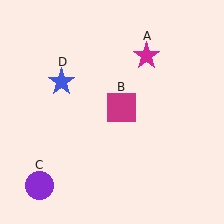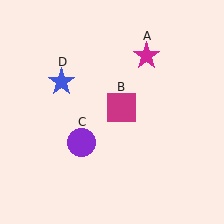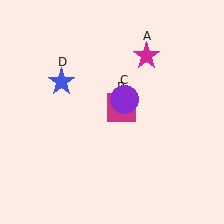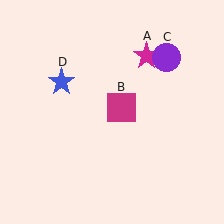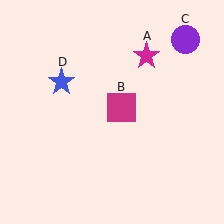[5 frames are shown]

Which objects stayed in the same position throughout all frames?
Magenta star (object A) and magenta square (object B) and blue star (object D) remained stationary.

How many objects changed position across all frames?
1 object changed position: purple circle (object C).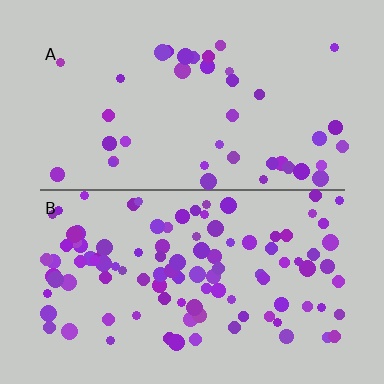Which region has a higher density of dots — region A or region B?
B (the bottom).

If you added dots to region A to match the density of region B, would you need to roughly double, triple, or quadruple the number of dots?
Approximately triple.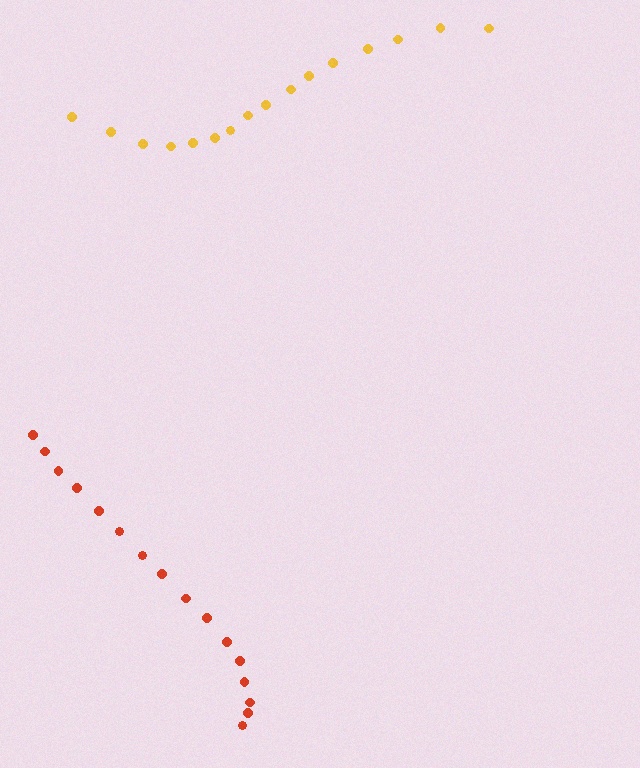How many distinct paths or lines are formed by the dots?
There are 2 distinct paths.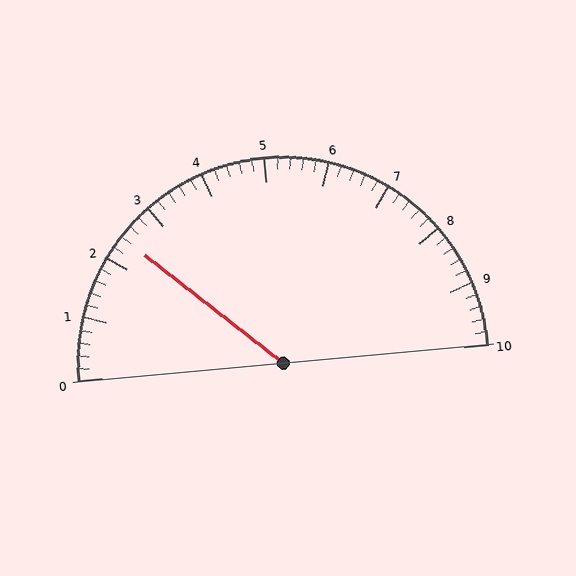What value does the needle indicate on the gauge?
The needle indicates approximately 2.4.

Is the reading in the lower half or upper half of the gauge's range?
The reading is in the lower half of the range (0 to 10).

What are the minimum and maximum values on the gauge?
The gauge ranges from 0 to 10.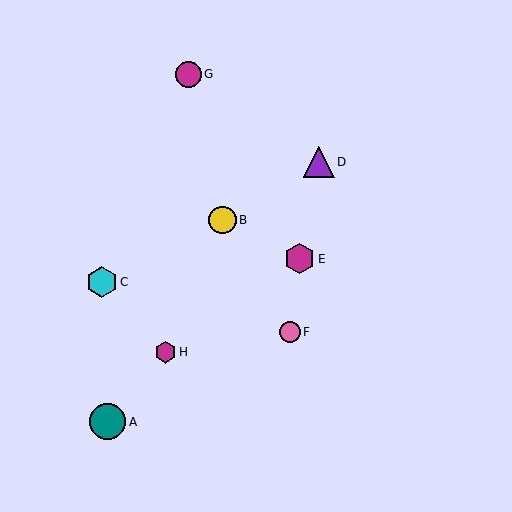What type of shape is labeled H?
Shape H is a magenta hexagon.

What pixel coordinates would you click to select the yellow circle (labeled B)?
Click at (223, 220) to select the yellow circle B.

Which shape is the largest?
The teal circle (labeled A) is the largest.